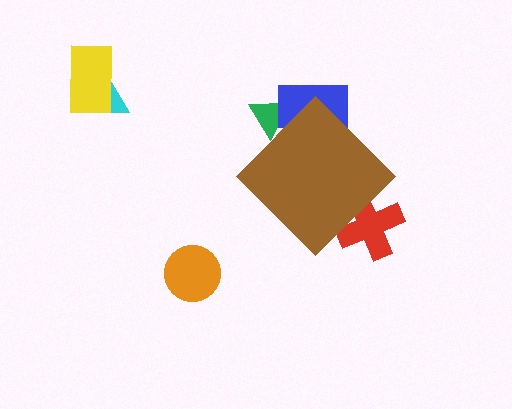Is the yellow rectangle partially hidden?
No, the yellow rectangle is fully visible.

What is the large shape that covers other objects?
A brown diamond.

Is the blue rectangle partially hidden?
Yes, the blue rectangle is partially hidden behind the brown diamond.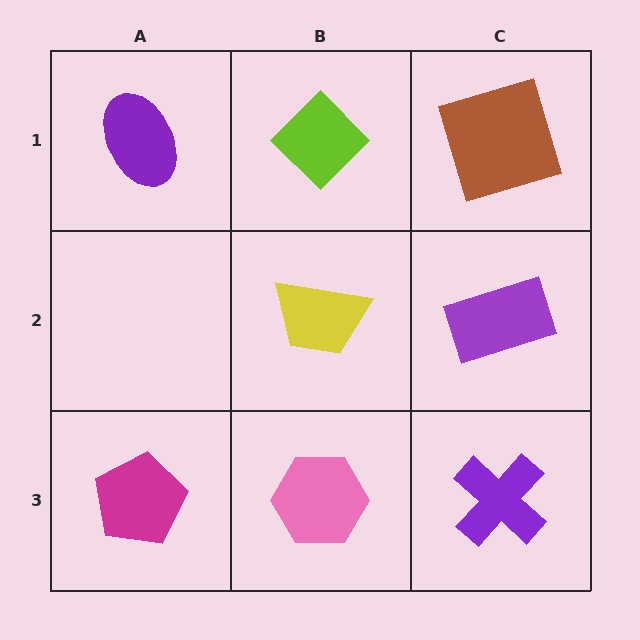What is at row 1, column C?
A brown square.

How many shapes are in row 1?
3 shapes.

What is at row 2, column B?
A yellow trapezoid.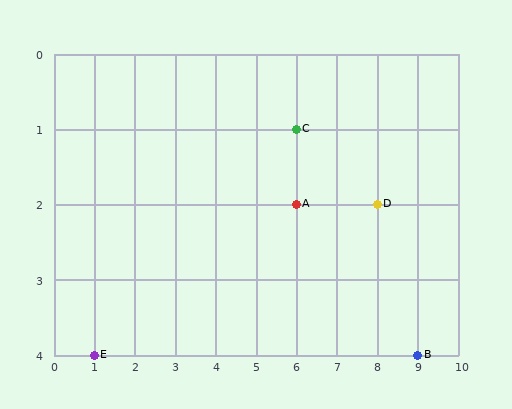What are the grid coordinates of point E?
Point E is at grid coordinates (1, 4).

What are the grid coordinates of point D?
Point D is at grid coordinates (8, 2).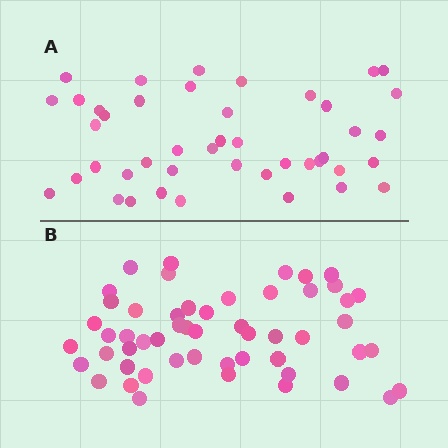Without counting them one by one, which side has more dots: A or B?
Region B (the bottom region) has more dots.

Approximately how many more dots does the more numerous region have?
Region B has roughly 8 or so more dots than region A.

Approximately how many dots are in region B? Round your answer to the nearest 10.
About 50 dots. (The exact count is 53, which rounds to 50.)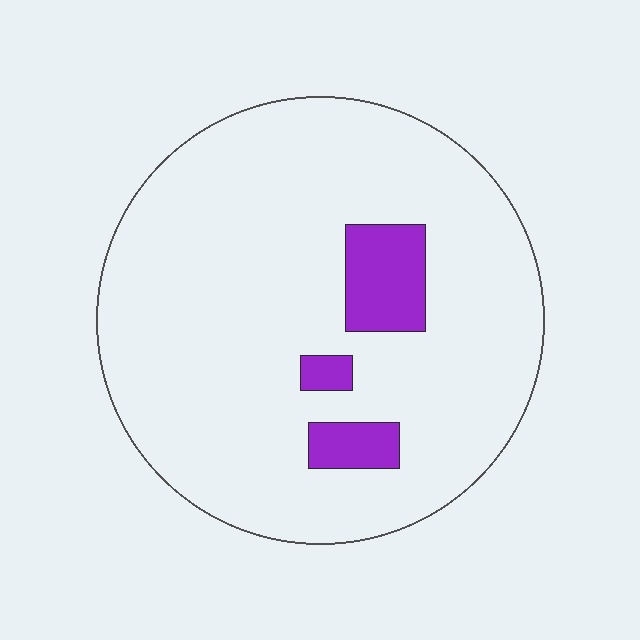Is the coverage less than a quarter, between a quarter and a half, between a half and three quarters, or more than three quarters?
Less than a quarter.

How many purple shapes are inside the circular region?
3.